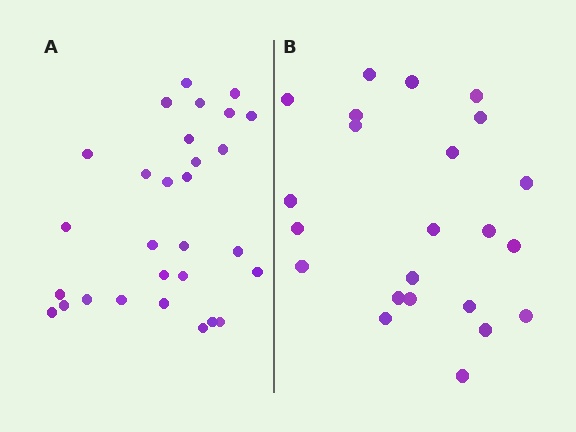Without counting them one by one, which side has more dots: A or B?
Region A (the left region) has more dots.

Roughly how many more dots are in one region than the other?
Region A has about 6 more dots than region B.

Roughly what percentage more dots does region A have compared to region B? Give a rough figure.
About 25% more.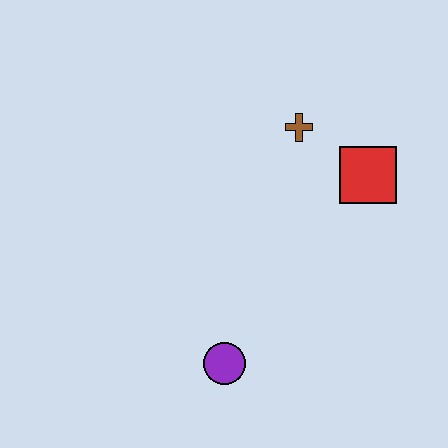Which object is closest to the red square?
The brown cross is closest to the red square.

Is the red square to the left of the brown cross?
No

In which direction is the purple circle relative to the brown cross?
The purple circle is below the brown cross.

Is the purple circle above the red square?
No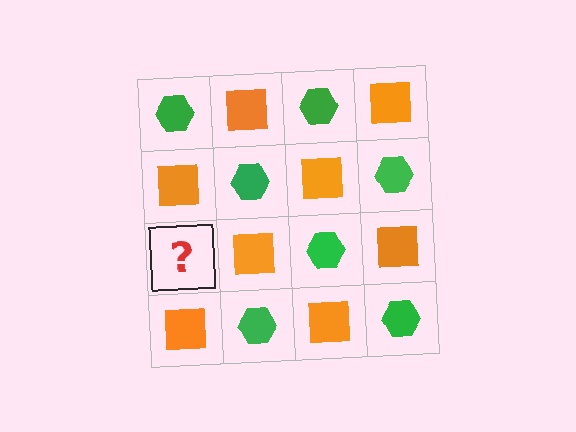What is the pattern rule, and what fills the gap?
The rule is that it alternates green hexagon and orange square in a checkerboard pattern. The gap should be filled with a green hexagon.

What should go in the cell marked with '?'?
The missing cell should contain a green hexagon.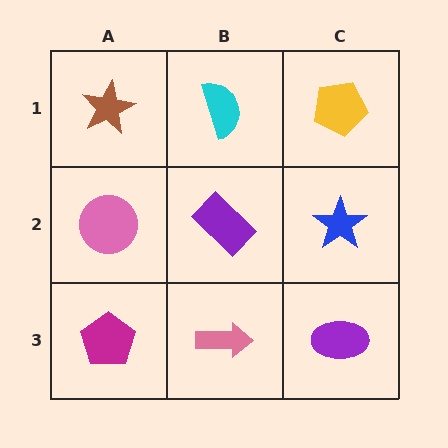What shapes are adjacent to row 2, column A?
A brown star (row 1, column A), a magenta pentagon (row 3, column A), a purple rectangle (row 2, column B).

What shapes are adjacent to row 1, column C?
A blue star (row 2, column C), a cyan semicircle (row 1, column B).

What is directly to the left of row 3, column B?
A magenta pentagon.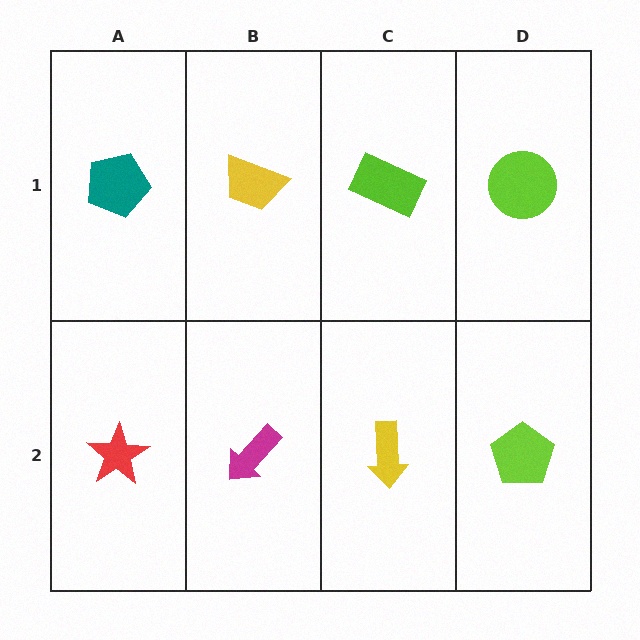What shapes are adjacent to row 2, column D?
A lime circle (row 1, column D), a yellow arrow (row 2, column C).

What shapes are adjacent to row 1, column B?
A magenta arrow (row 2, column B), a teal pentagon (row 1, column A), a lime rectangle (row 1, column C).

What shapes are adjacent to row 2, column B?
A yellow trapezoid (row 1, column B), a red star (row 2, column A), a yellow arrow (row 2, column C).